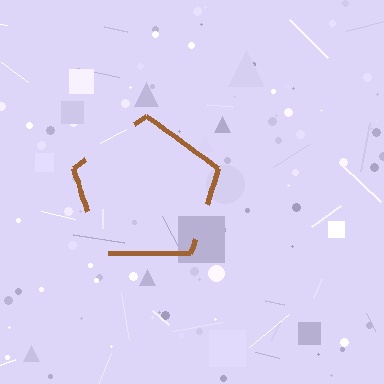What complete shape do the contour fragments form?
The contour fragments form a pentagon.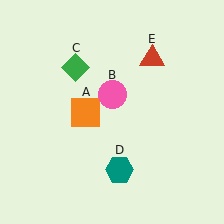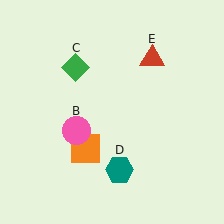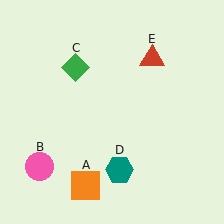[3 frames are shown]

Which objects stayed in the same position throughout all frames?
Green diamond (object C) and teal hexagon (object D) and red triangle (object E) remained stationary.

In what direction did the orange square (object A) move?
The orange square (object A) moved down.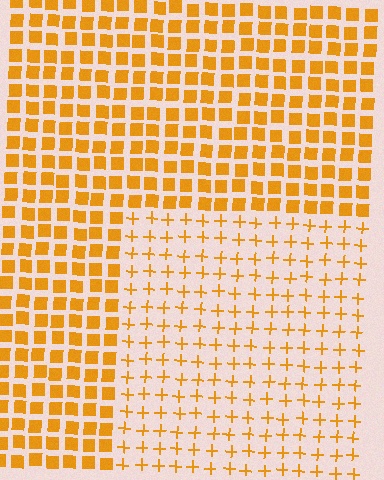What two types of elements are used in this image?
The image uses plus signs inside the rectangle region and squares outside it.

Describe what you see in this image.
The image is filled with small orange elements arranged in a uniform grid. A rectangle-shaped region contains plus signs, while the surrounding area contains squares. The boundary is defined purely by the change in element shape.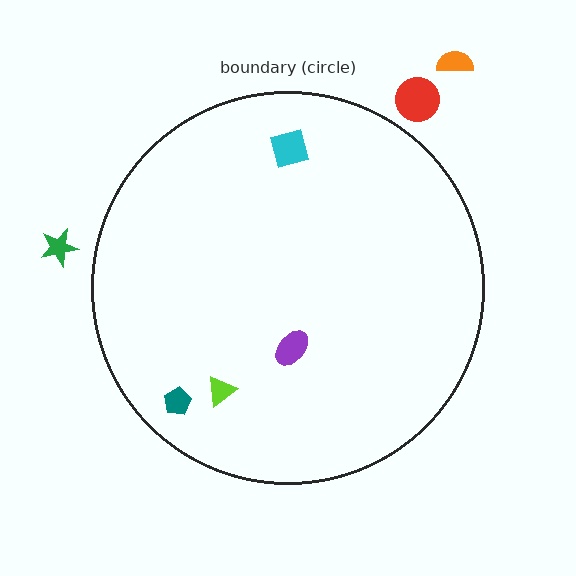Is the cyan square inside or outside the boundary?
Inside.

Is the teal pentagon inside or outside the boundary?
Inside.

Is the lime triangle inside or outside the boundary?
Inside.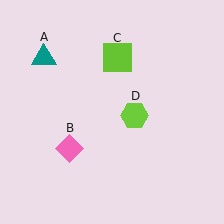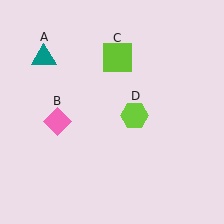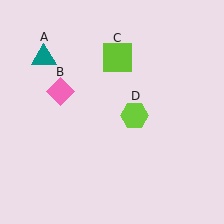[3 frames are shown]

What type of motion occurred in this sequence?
The pink diamond (object B) rotated clockwise around the center of the scene.